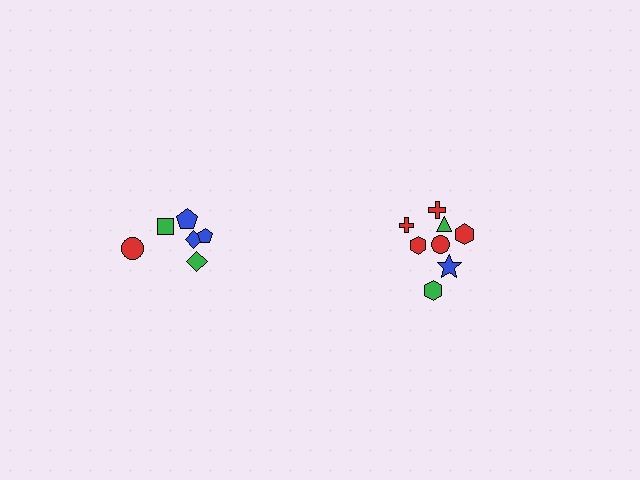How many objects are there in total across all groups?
There are 14 objects.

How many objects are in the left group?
There are 6 objects.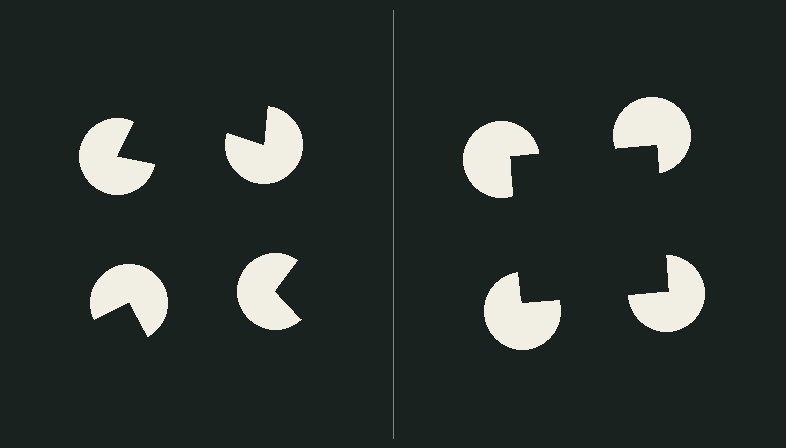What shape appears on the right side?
An illusory square.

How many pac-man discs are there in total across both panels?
8 — 4 on each side.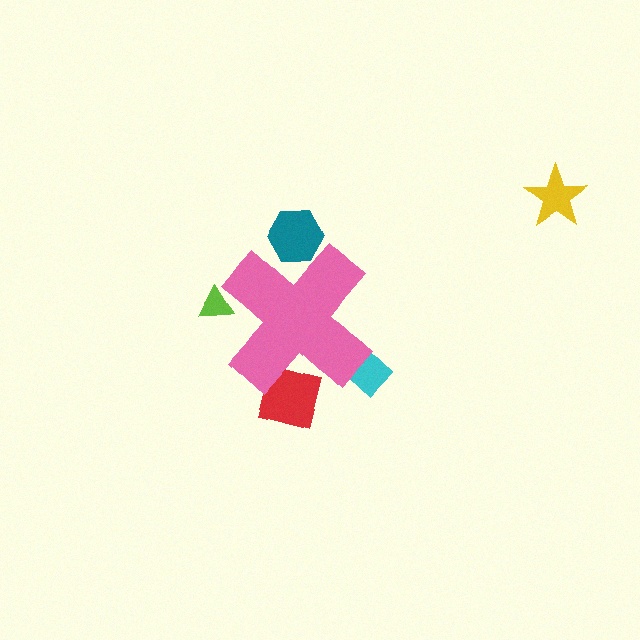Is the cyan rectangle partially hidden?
Yes, the cyan rectangle is partially hidden behind the pink cross.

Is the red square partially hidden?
Yes, the red square is partially hidden behind the pink cross.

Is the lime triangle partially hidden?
Yes, the lime triangle is partially hidden behind the pink cross.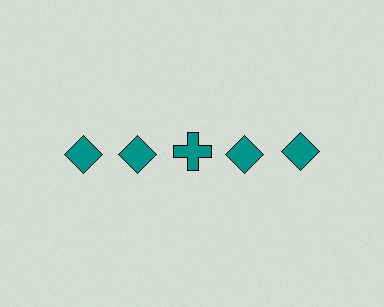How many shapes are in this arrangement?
There are 5 shapes arranged in a grid pattern.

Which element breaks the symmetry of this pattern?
The teal cross in the top row, center column breaks the symmetry. All other shapes are teal diamonds.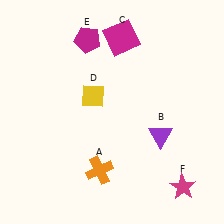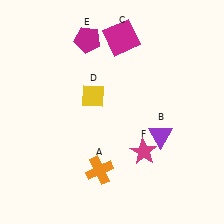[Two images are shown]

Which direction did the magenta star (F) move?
The magenta star (F) moved left.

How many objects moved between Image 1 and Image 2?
1 object moved between the two images.